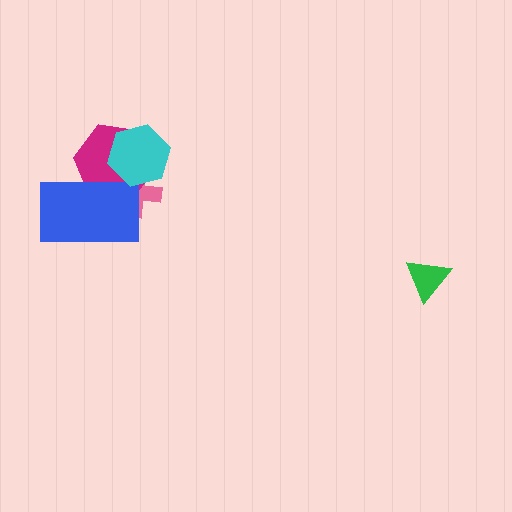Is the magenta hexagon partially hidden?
Yes, it is partially covered by another shape.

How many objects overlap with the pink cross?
3 objects overlap with the pink cross.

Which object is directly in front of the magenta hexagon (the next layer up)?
The blue rectangle is directly in front of the magenta hexagon.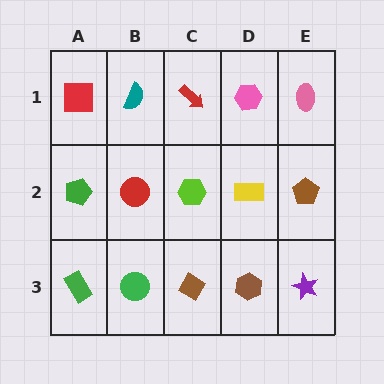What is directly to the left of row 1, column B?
A red square.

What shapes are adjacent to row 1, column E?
A brown pentagon (row 2, column E), a pink hexagon (row 1, column D).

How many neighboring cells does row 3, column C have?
3.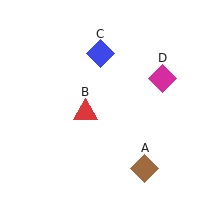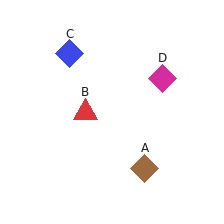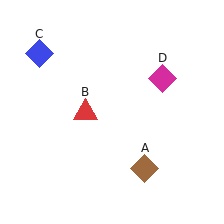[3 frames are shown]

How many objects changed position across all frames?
1 object changed position: blue diamond (object C).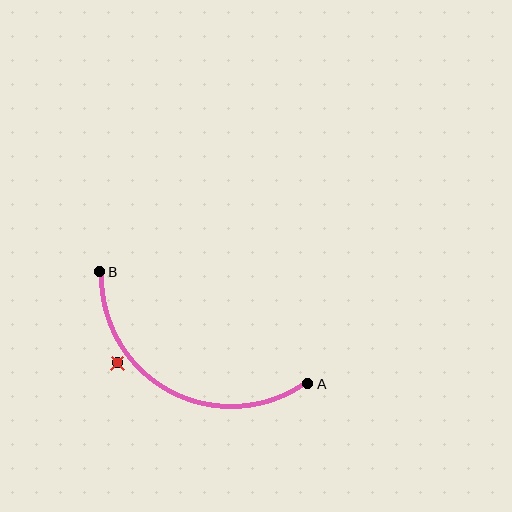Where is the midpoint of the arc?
The arc midpoint is the point on the curve farthest from the straight line joining A and B. It sits below that line.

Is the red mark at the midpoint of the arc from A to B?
No — the red mark does not lie on the arc at all. It sits slightly outside the curve.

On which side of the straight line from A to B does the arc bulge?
The arc bulges below the straight line connecting A and B.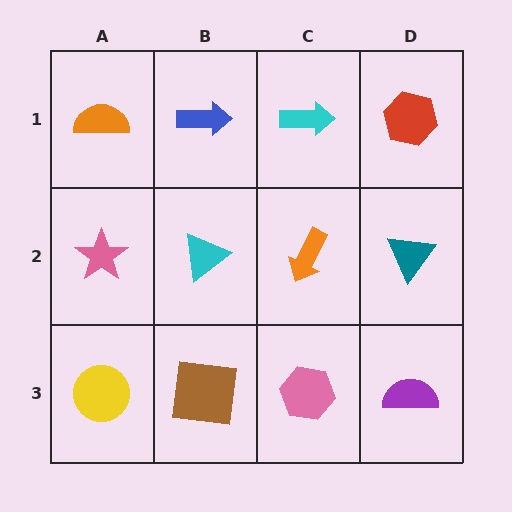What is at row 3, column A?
A yellow circle.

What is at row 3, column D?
A purple semicircle.